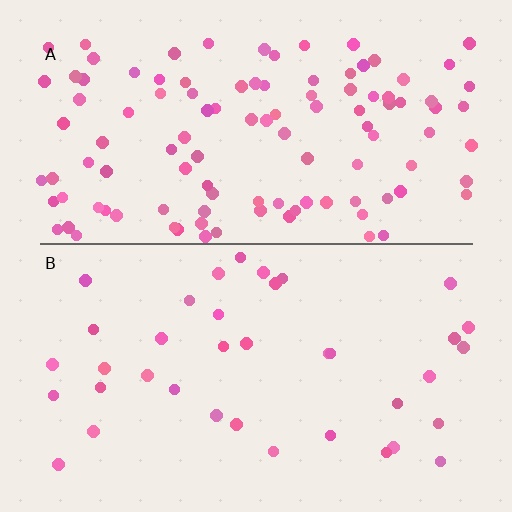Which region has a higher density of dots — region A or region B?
A (the top).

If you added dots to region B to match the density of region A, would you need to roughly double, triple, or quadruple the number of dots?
Approximately triple.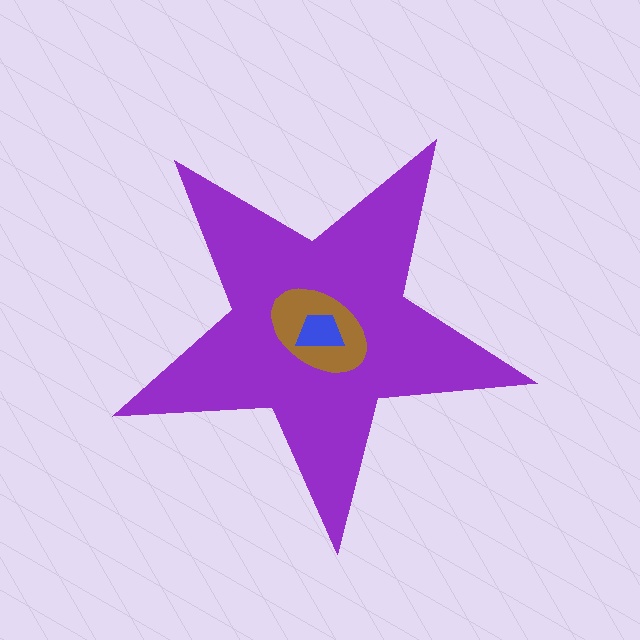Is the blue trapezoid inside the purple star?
Yes.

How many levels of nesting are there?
3.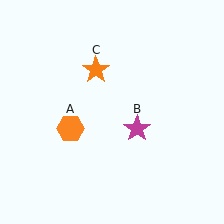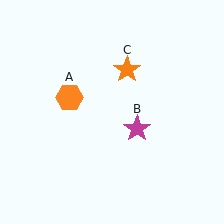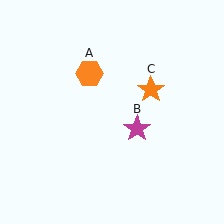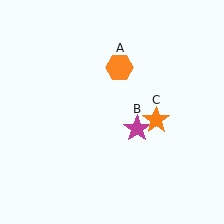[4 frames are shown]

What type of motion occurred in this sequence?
The orange hexagon (object A), orange star (object C) rotated clockwise around the center of the scene.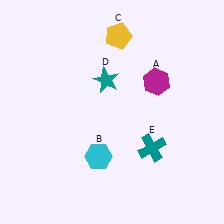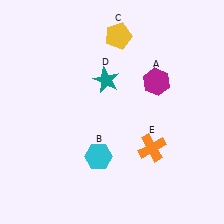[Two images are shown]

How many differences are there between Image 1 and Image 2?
There is 1 difference between the two images.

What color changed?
The cross (E) changed from teal in Image 1 to orange in Image 2.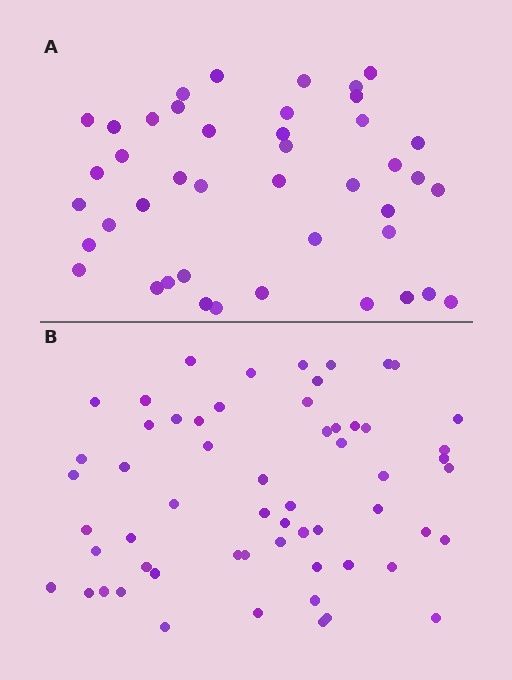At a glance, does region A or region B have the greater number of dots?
Region B (the bottom region) has more dots.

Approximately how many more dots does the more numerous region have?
Region B has approximately 15 more dots than region A.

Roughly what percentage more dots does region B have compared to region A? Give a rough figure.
About 35% more.